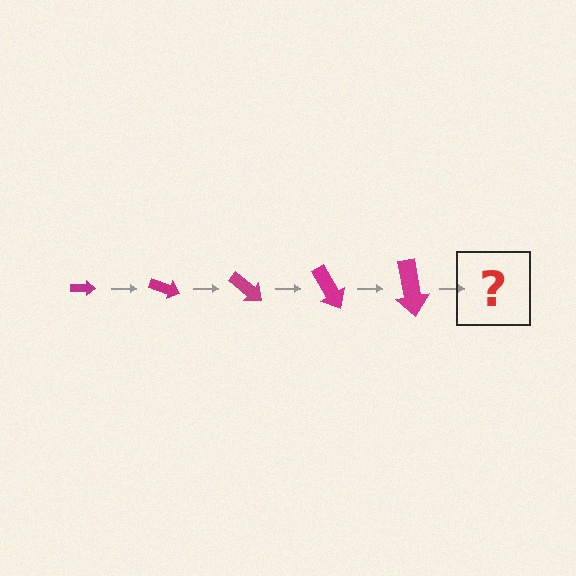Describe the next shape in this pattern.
It should be an arrow, larger than the previous one and rotated 100 degrees from the start.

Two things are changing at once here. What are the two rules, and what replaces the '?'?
The two rules are that the arrow grows larger each step and it rotates 20 degrees each step. The '?' should be an arrow, larger than the previous one and rotated 100 degrees from the start.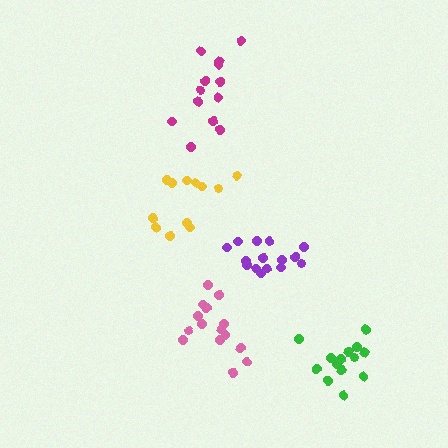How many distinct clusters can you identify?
There are 5 distinct clusters.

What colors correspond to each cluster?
The clusters are colored: purple, pink, yellow, green, magenta.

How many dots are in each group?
Group 1: 15 dots, Group 2: 15 dots, Group 3: 12 dots, Group 4: 14 dots, Group 5: 13 dots (69 total).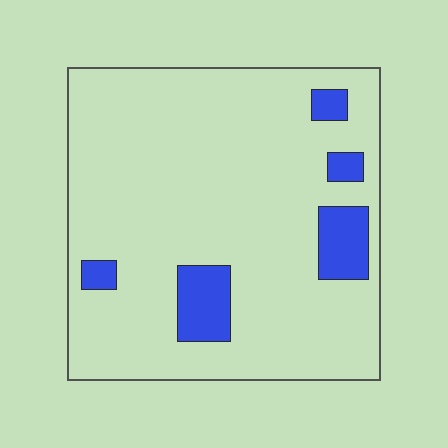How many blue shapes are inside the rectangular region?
5.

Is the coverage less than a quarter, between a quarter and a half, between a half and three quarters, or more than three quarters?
Less than a quarter.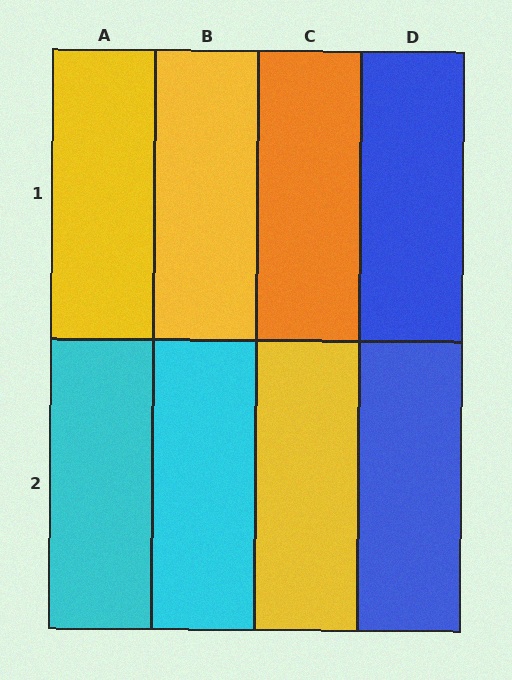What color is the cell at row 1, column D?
Blue.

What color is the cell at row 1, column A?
Yellow.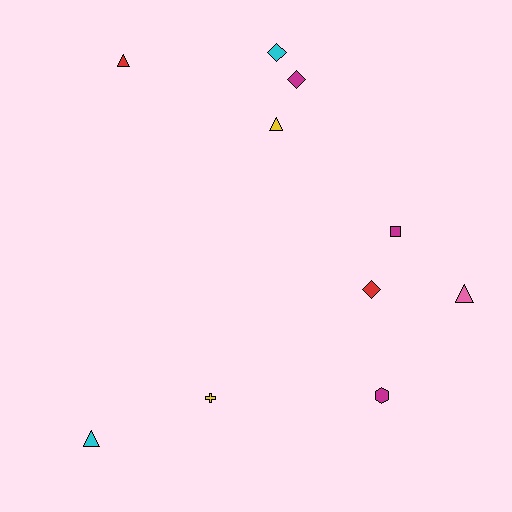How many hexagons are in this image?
There is 1 hexagon.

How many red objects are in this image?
There are 2 red objects.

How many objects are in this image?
There are 10 objects.